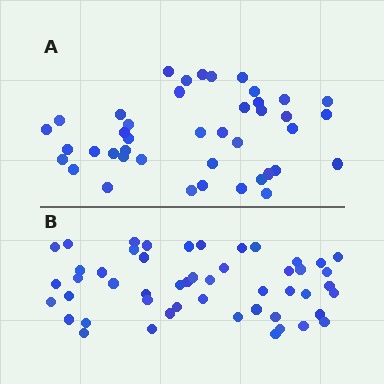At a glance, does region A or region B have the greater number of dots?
Region B (the bottom region) has more dots.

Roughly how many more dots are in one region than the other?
Region B has roughly 8 or so more dots than region A.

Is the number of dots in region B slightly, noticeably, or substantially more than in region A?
Region B has only slightly more — the two regions are fairly close. The ratio is roughly 1.2 to 1.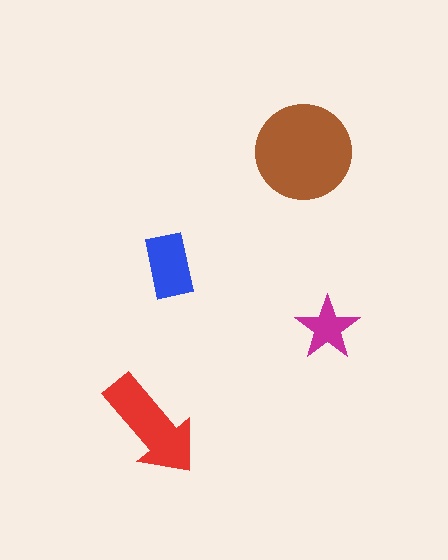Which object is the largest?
The brown circle.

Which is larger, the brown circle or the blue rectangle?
The brown circle.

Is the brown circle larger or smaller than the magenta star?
Larger.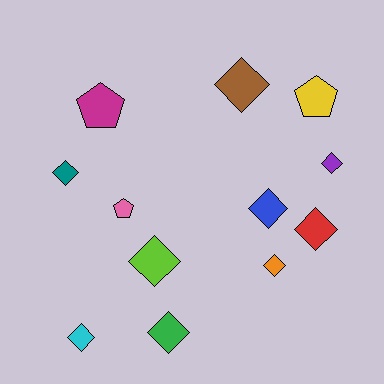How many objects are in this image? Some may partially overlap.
There are 12 objects.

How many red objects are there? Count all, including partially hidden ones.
There is 1 red object.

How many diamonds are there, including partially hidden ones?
There are 9 diamonds.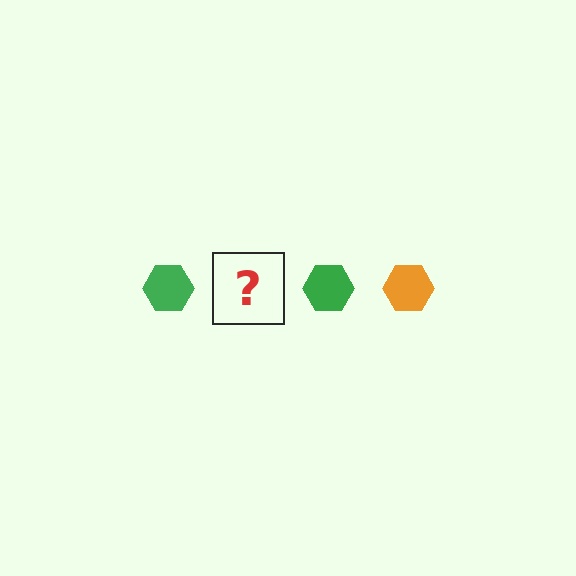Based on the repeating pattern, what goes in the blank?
The blank should be an orange hexagon.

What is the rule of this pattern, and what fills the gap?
The rule is that the pattern cycles through green, orange hexagons. The gap should be filled with an orange hexagon.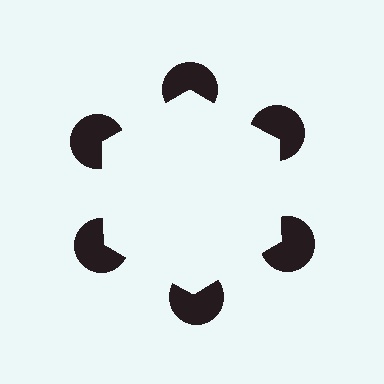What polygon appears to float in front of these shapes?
An illusory hexagon — its edges are inferred from the aligned wedge cuts in the pac-man discs, not physically drawn.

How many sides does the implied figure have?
6 sides.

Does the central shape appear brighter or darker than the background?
It typically appears slightly brighter than the background, even though no actual brightness change is drawn.